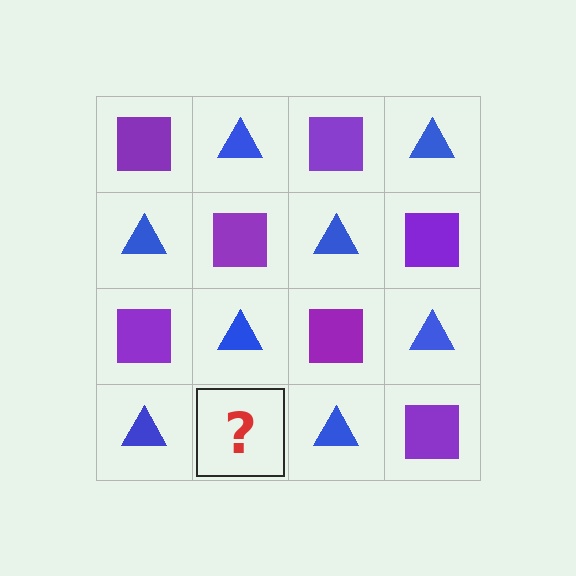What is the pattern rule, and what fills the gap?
The rule is that it alternates purple square and blue triangle in a checkerboard pattern. The gap should be filled with a purple square.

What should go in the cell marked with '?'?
The missing cell should contain a purple square.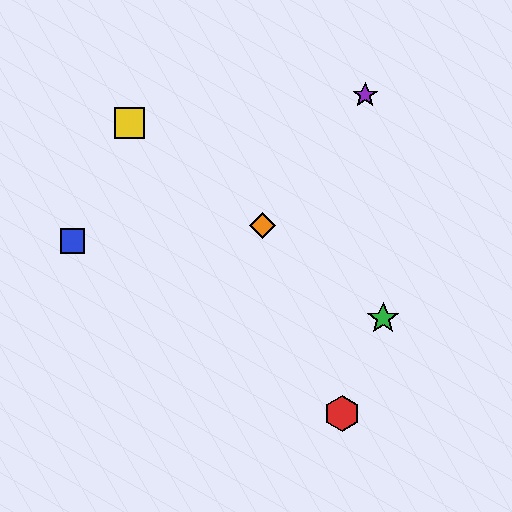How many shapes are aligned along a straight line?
3 shapes (the green star, the yellow square, the orange diamond) are aligned along a straight line.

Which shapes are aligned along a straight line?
The green star, the yellow square, the orange diamond are aligned along a straight line.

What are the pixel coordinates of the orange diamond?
The orange diamond is at (262, 226).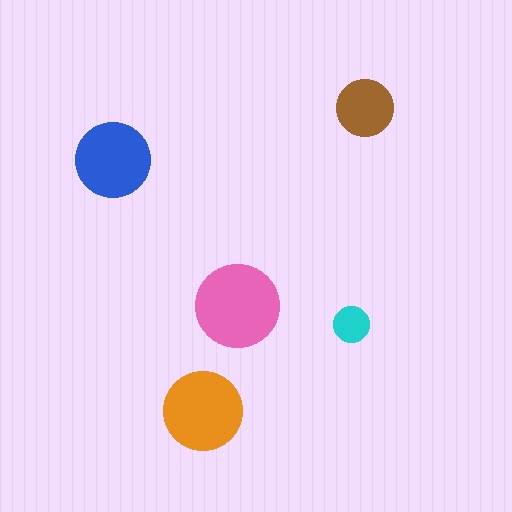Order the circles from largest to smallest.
the pink one, the orange one, the blue one, the brown one, the cyan one.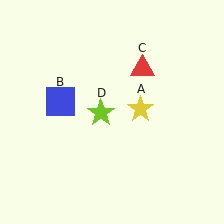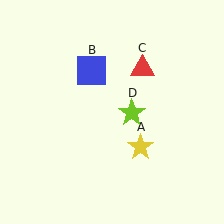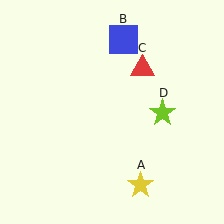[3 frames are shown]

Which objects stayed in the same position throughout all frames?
Red triangle (object C) remained stationary.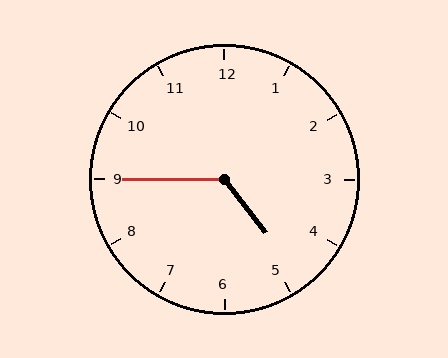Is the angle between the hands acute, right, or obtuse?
It is obtuse.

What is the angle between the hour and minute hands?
Approximately 128 degrees.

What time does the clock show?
4:45.